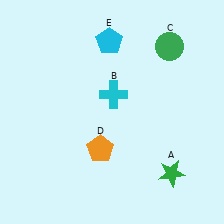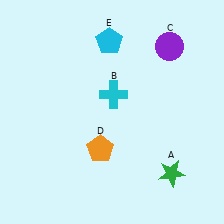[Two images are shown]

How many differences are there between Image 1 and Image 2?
There is 1 difference between the two images.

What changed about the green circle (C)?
In Image 1, C is green. In Image 2, it changed to purple.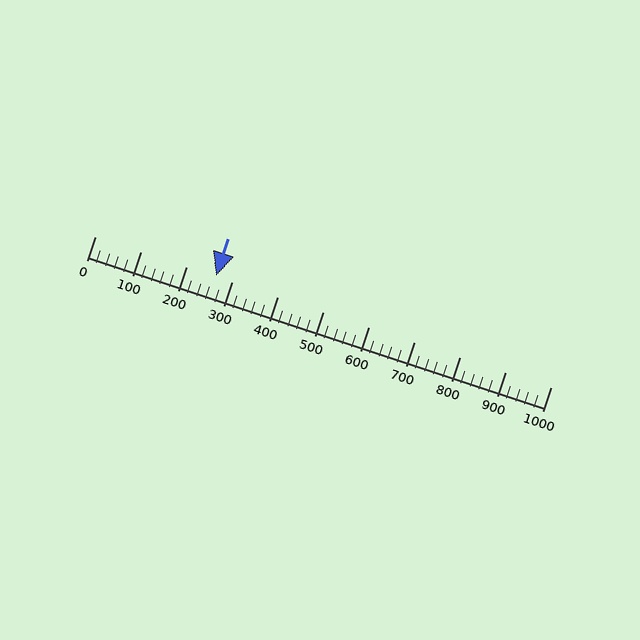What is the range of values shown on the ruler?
The ruler shows values from 0 to 1000.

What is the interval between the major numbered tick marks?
The major tick marks are spaced 100 units apart.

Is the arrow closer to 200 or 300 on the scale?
The arrow is closer to 300.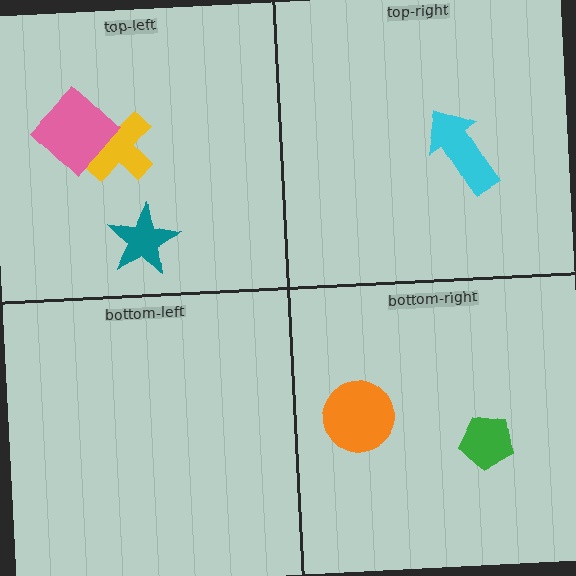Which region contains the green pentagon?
The bottom-right region.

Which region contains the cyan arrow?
The top-right region.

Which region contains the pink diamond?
The top-left region.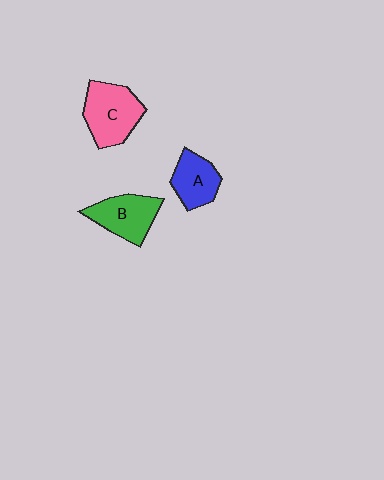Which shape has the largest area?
Shape C (pink).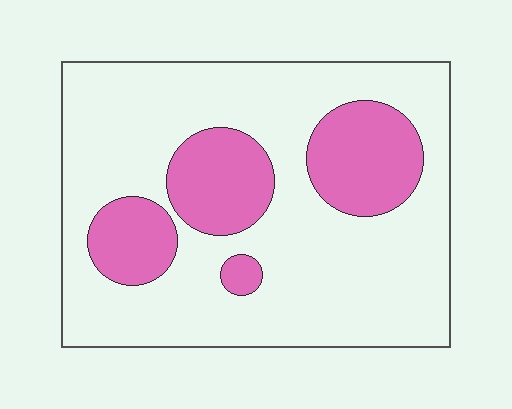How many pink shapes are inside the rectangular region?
4.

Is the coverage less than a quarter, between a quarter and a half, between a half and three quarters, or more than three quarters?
Between a quarter and a half.